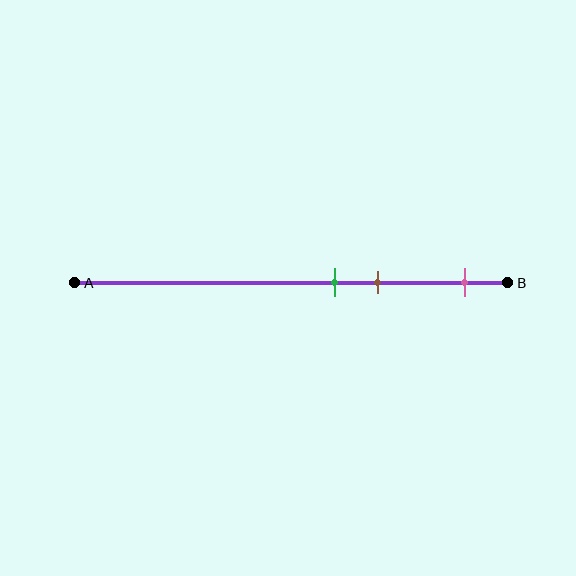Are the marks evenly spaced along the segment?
No, the marks are not evenly spaced.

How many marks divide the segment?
There are 3 marks dividing the segment.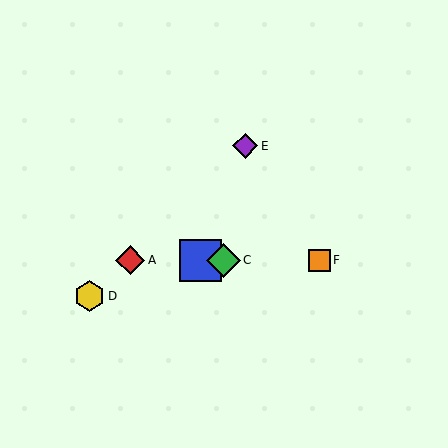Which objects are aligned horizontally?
Objects A, B, C, F are aligned horizontally.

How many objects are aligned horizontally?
4 objects (A, B, C, F) are aligned horizontally.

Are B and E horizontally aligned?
No, B is at y≈260 and E is at y≈146.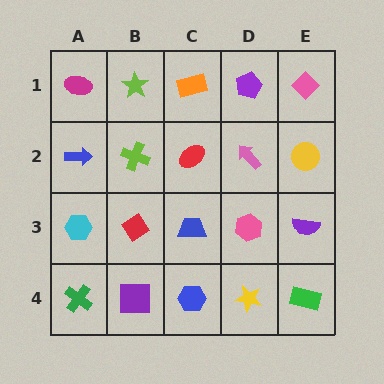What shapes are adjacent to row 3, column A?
A blue arrow (row 2, column A), a green cross (row 4, column A), a red diamond (row 3, column B).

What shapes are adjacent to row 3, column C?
A red ellipse (row 2, column C), a blue hexagon (row 4, column C), a red diamond (row 3, column B), a pink hexagon (row 3, column D).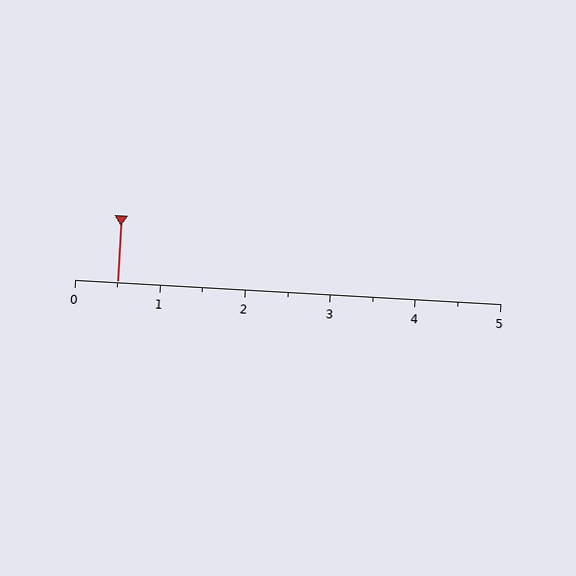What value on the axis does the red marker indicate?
The marker indicates approximately 0.5.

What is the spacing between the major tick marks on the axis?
The major ticks are spaced 1 apart.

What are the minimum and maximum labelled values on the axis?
The axis runs from 0 to 5.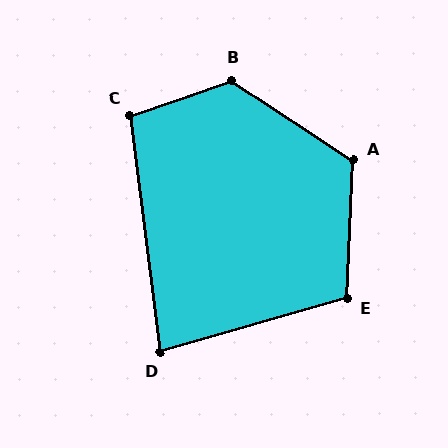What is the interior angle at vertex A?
Approximately 121 degrees (obtuse).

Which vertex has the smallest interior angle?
D, at approximately 81 degrees.